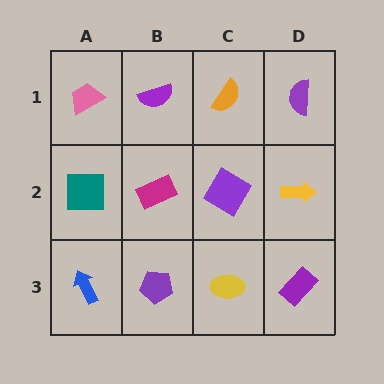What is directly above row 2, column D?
A purple semicircle.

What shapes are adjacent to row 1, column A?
A teal square (row 2, column A), a purple semicircle (row 1, column B).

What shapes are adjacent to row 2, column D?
A purple semicircle (row 1, column D), a purple rectangle (row 3, column D), a purple diamond (row 2, column C).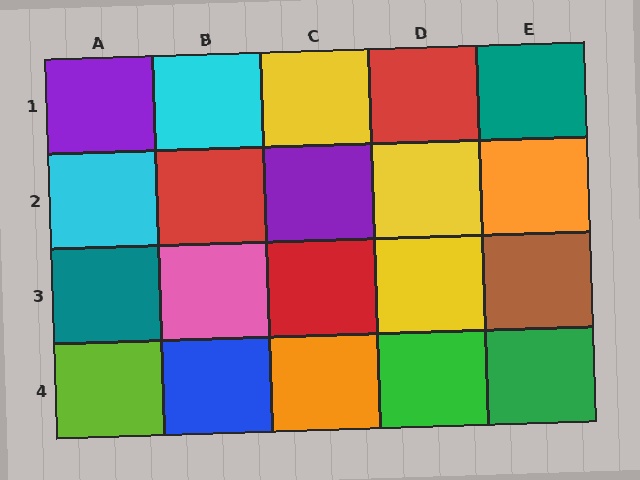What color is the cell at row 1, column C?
Yellow.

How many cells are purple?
2 cells are purple.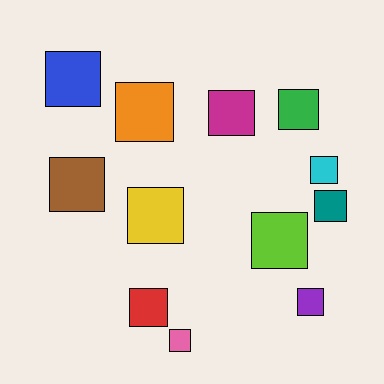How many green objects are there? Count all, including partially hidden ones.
There is 1 green object.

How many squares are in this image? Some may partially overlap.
There are 12 squares.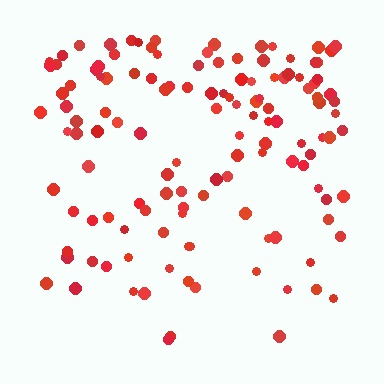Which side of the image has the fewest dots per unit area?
The bottom.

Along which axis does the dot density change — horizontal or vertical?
Vertical.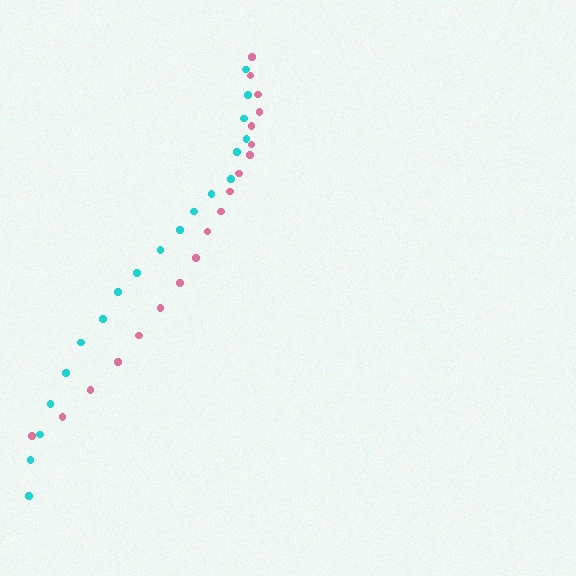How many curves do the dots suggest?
There are 2 distinct paths.